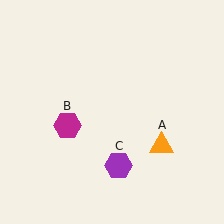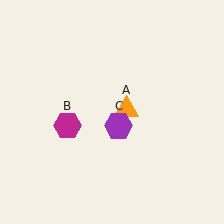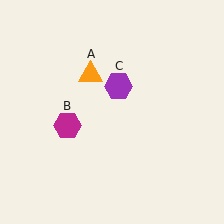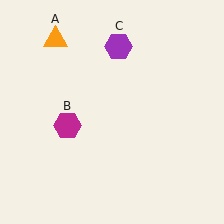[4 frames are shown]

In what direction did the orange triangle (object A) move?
The orange triangle (object A) moved up and to the left.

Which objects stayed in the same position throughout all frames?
Magenta hexagon (object B) remained stationary.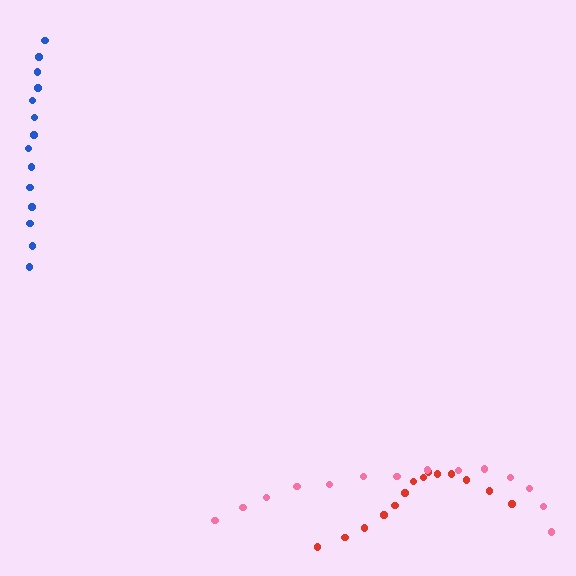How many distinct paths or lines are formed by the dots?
There are 3 distinct paths.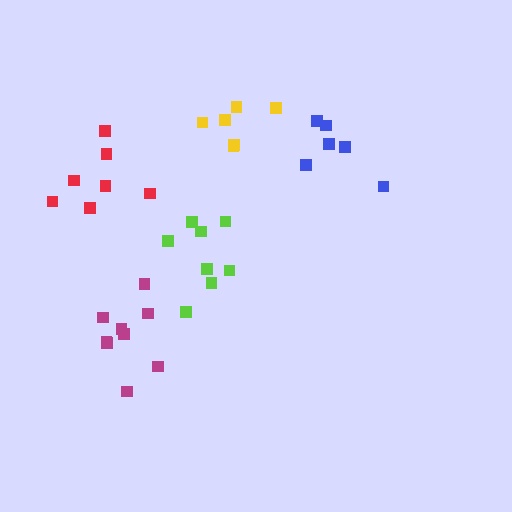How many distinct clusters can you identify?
There are 5 distinct clusters.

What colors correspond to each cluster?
The clusters are colored: magenta, lime, red, blue, yellow.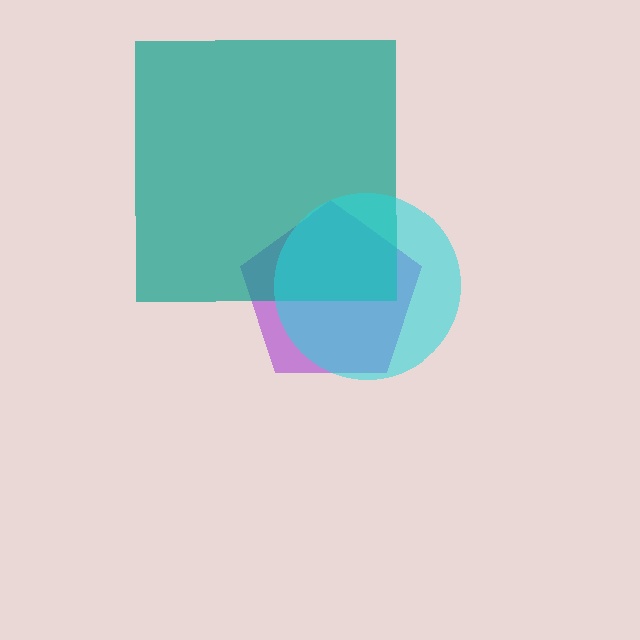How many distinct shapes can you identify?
There are 3 distinct shapes: a purple pentagon, a teal square, a cyan circle.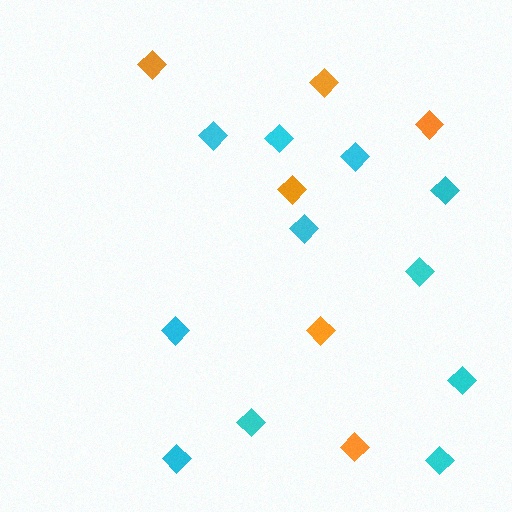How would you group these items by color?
There are 2 groups: one group of cyan diamonds (11) and one group of orange diamonds (6).